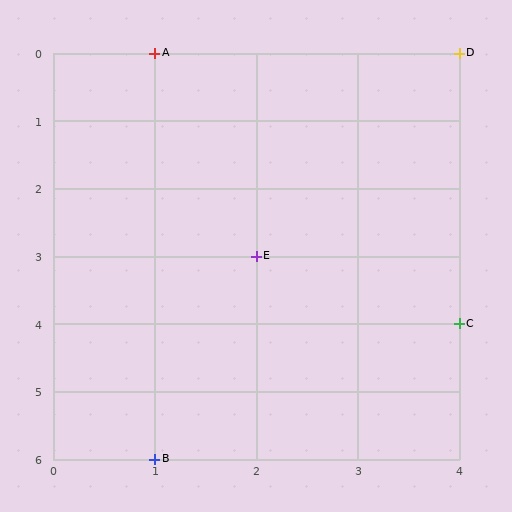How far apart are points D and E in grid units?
Points D and E are 2 columns and 3 rows apart (about 3.6 grid units diagonally).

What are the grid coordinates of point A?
Point A is at grid coordinates (1, 0).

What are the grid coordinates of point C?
Point C is at grid coordinates (4, 4).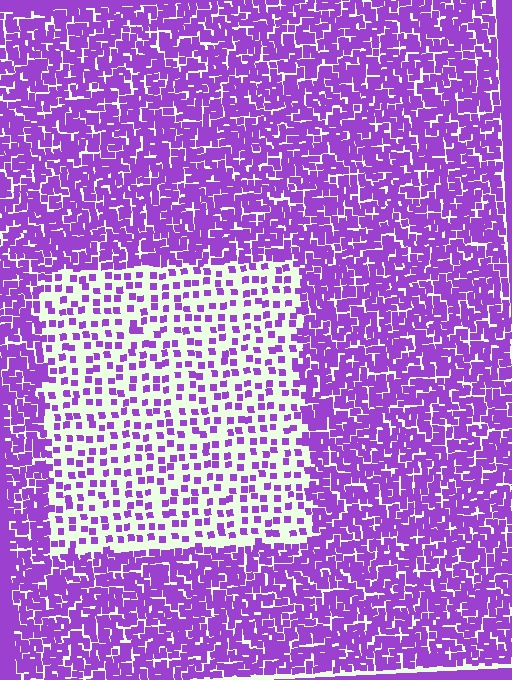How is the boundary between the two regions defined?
The boundary is defined by a change in element density (approximately 2.8x ratio). All elements are the same color, size, and shape.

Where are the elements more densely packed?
The elements are more densely packed outside the rectangle boundary.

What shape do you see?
I see a rectangle.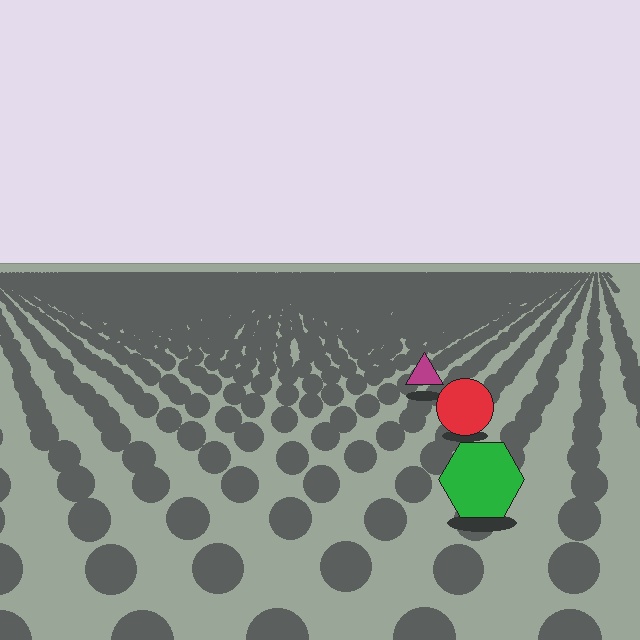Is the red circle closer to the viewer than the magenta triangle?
Yes. The red circle is closer — you can tell from the texture gradient: the ground texture is coarser near it.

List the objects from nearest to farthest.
From nearest to farthest: the green hexagon, the red circle, the magenta triangle.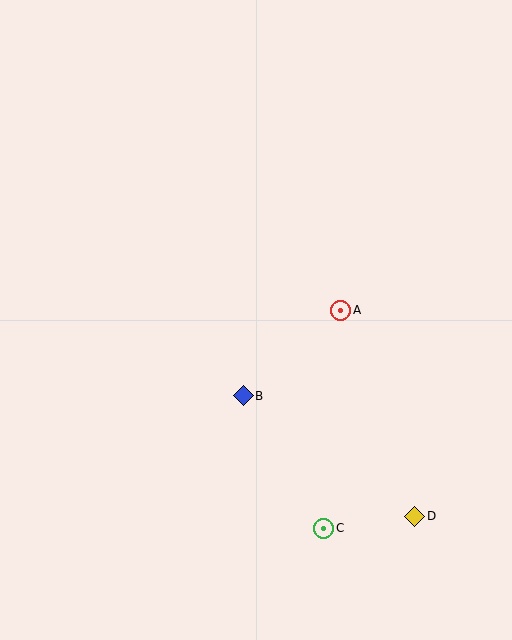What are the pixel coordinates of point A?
Point A is at (341, 310).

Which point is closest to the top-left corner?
Point A is closest to the top-left corner.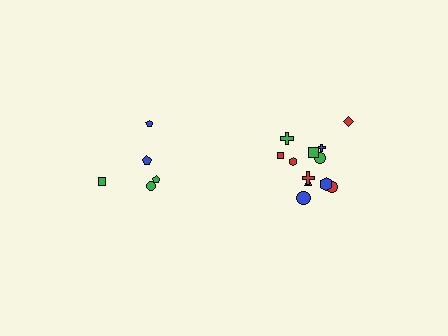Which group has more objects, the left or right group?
The right group.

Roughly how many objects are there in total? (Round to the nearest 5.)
Roughly 15 objects in total.